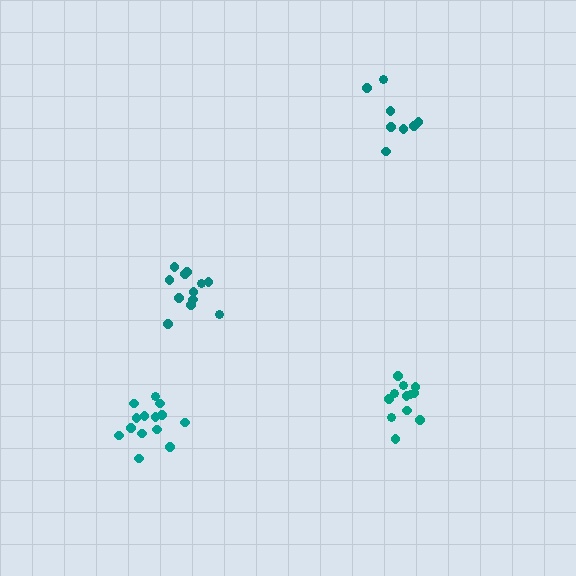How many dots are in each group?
Group 1: 12 dots, Group 2: 12 dots, Group 3: 8 dots, Group 4: 14 dots (46 total).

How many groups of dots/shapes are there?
There are 4 groups.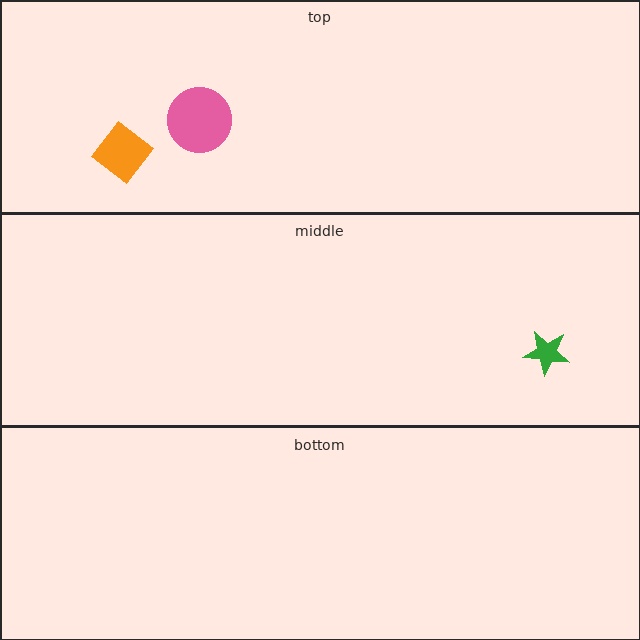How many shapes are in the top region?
2.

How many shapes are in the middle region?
1.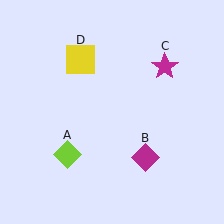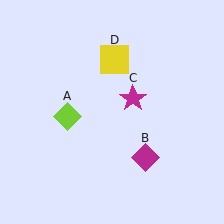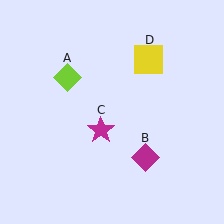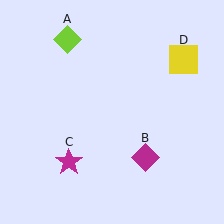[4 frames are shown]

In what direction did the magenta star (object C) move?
The magenta star (object C) moved down and to the left.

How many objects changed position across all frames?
3 objects changed position: lime diamond (object A), magenta star (object C), yellow square (object D).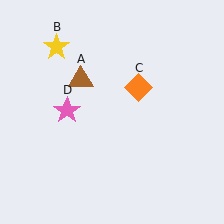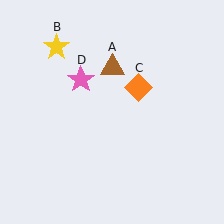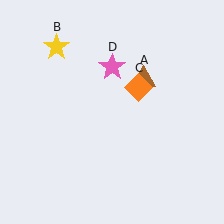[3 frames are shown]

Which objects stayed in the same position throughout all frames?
Yellow star (object B) and orange diamond (object C) remained stationary.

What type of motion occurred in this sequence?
The brown triangle (object A), pink star (object D) rotated clockwise around the center of the scene.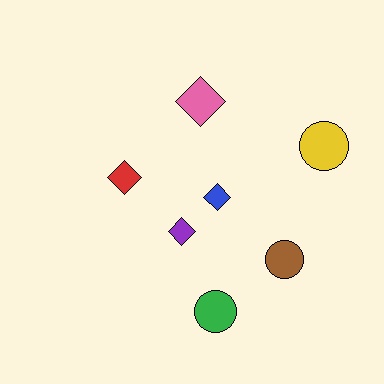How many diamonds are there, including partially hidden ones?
There are 4 diamonds.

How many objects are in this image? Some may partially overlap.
There are 7 objects.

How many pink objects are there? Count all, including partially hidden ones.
There is 1 pink object.